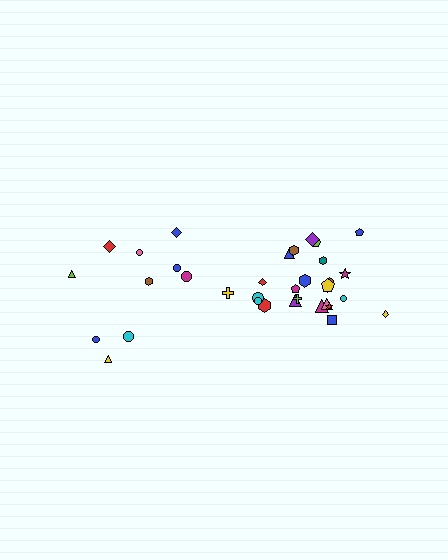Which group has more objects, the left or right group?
The right group.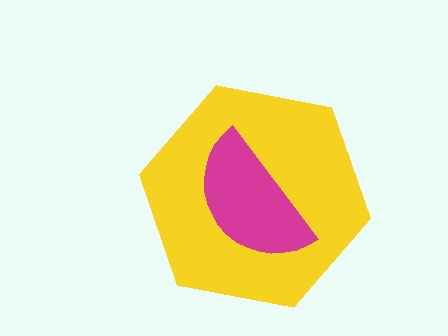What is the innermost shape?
The magenta semicircle.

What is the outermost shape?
The yellow hexagon.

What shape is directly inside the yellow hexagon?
The magenta semicircle.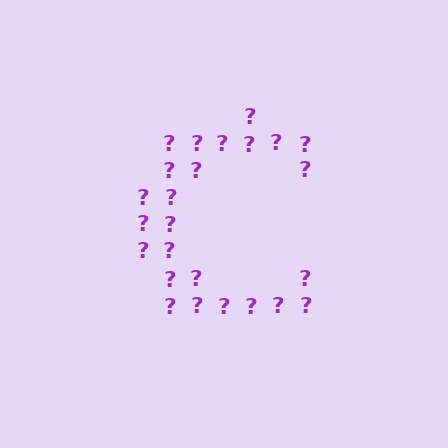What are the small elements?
The small elements are question marks.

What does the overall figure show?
The overall figure shows the letter C.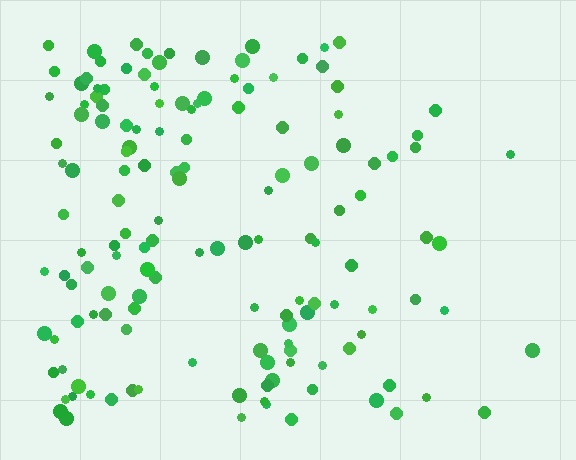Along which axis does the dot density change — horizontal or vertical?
Horizontal.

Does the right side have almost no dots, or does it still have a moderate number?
Still a moderate number, just noticeably fewer than the left.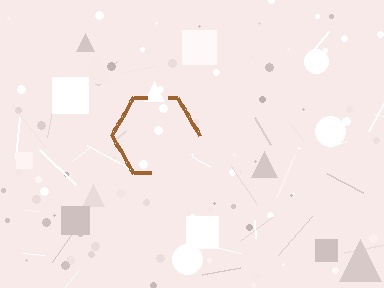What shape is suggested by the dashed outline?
The dashed outline suggests a hexagon.